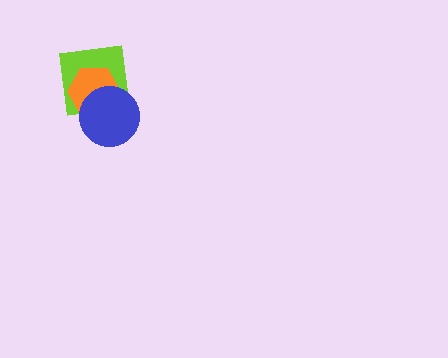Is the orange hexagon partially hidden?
Yes, it is partially covered by another shape.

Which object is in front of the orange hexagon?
The blue circle is in front of the orange hexagon.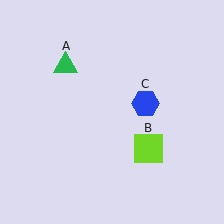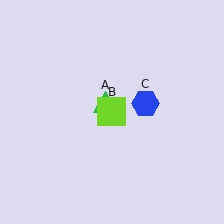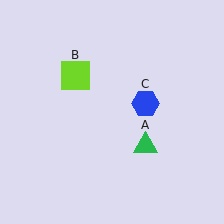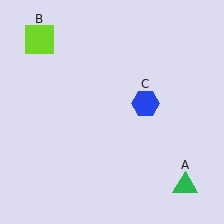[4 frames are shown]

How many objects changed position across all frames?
2 objects changed position: green triangle (object A), lime square (object B).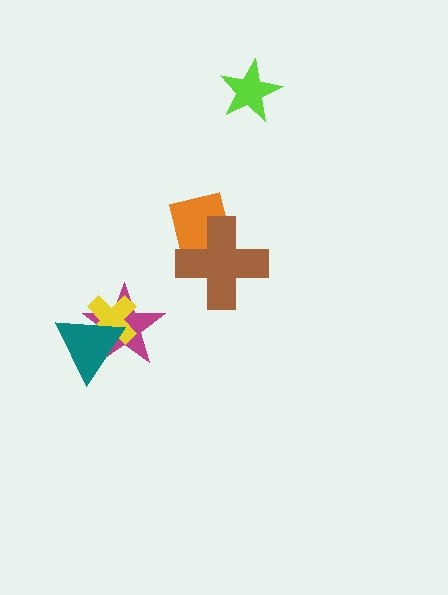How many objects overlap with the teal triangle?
2 objects overlap with the teal triangle.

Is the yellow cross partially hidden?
Yes, it is partially covered by another shape.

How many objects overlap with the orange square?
1 object overlaps with the orange square.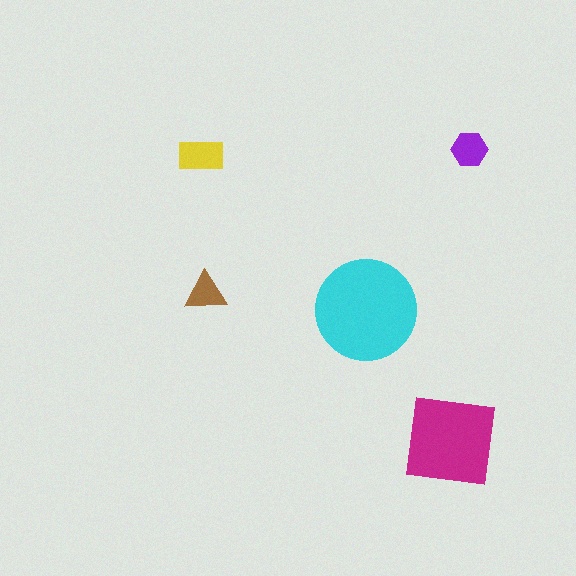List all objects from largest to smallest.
The cyan circle, the magenta square, the yellow rectangle, the purple hexagon, the brown triangle.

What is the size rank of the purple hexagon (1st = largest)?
4th.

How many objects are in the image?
There are 5 objects in the image.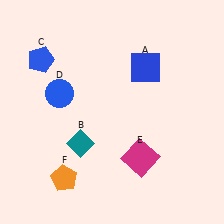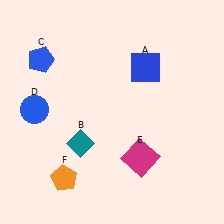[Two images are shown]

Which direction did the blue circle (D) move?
The blue circle (D) moved left.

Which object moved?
The blue circle (D) moved left.